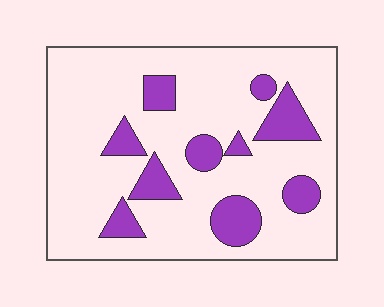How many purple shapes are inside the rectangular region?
10.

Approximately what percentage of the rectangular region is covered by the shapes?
Approximately 20%.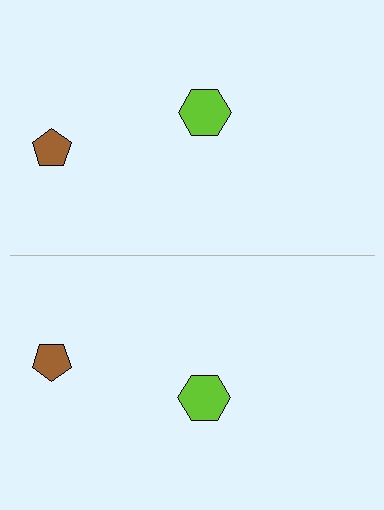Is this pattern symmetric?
Yes, this pattern has bilateral (reflection) symmetry.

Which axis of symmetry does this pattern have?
The pattern has a horizontal axis of symmetry running through the center of the image.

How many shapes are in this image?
There are 4 shapes in this image.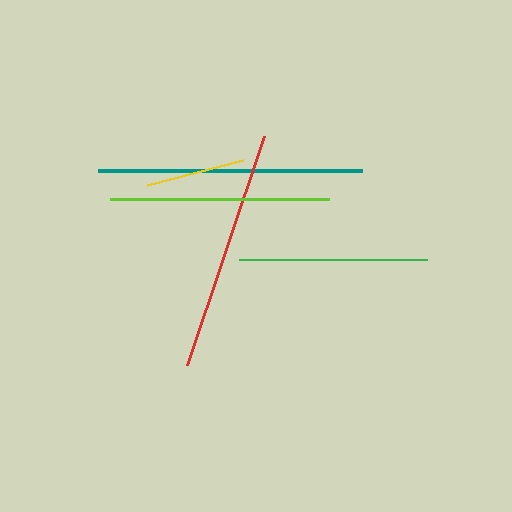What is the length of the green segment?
The green segment is approximately 188 pixels long.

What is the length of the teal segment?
The teal segment is approximately 264 pixels long.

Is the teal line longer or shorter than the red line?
The teal line is longer than the red line.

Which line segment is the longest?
The teal line is the longest at approximately 264 pixels.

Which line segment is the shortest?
The yellow line is the shortest at approximately 100 pixels.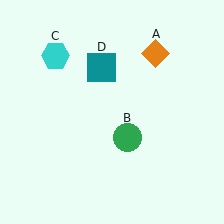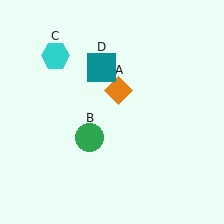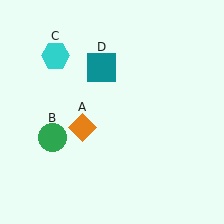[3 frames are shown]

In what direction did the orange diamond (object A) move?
The orange diamond (object A) moved down and to the left.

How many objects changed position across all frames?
2 objects changed position: orange diamond (object A), green circle (object B).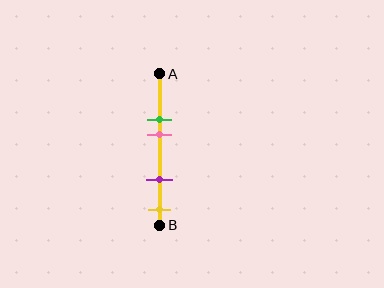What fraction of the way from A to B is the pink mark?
The pink mark is approximately 40% (0.4) of the way from A to B.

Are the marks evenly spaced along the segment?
No, the marks are not evenly spaced.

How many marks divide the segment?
There are 4 marks dividing the segment.